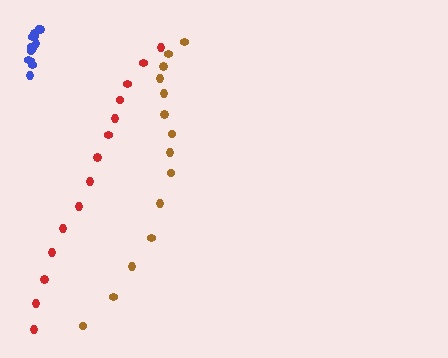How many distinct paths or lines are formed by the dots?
There are 3 distinct paths.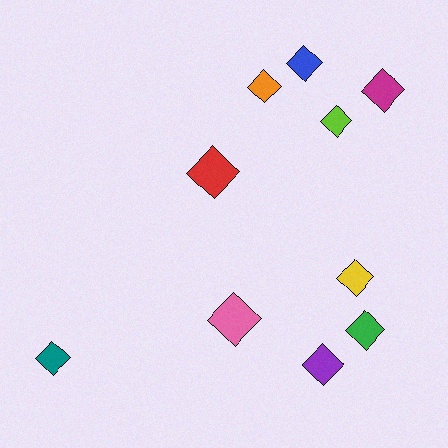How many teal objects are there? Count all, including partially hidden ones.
There is 1 teal object.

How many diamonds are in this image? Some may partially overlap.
There are 10 diamonds.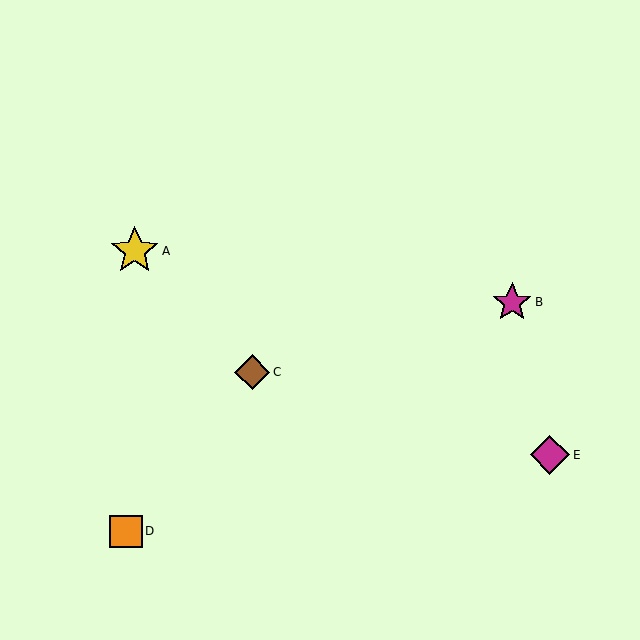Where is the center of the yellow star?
The center of the yellow star is at (135, 251).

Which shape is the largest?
The yellow star (labeled A) is the largest.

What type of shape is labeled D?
Shape D is an orange square.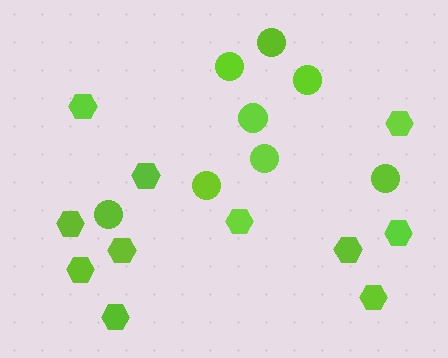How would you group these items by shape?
There are 2 groups: one group of circles (8) and one group of hexagons (11).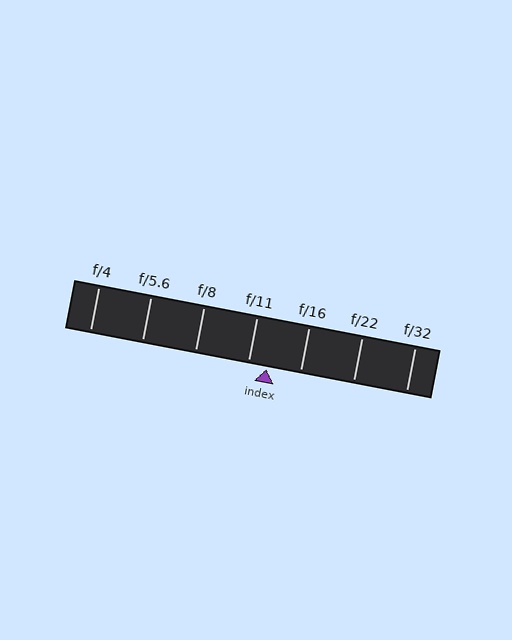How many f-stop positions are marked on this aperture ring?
There are 7 f-stop positions marked.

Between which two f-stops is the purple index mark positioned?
The index mark is between f/11 and f/16.